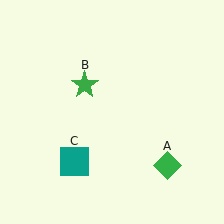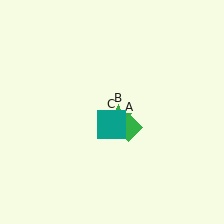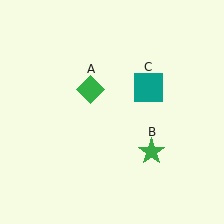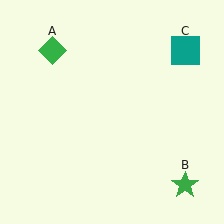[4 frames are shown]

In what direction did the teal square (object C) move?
The teal square (object C) moved up and to the right.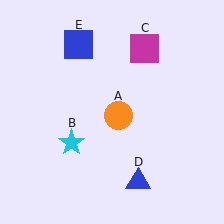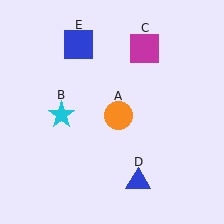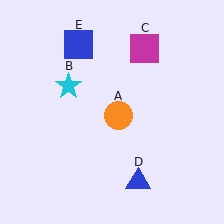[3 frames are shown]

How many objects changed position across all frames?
1 object changed position: cyan star (object B).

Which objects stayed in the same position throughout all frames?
Orange circle (object A) and magenta square (object C) and blue triangle (object D) and blue square (object E) remained stationary.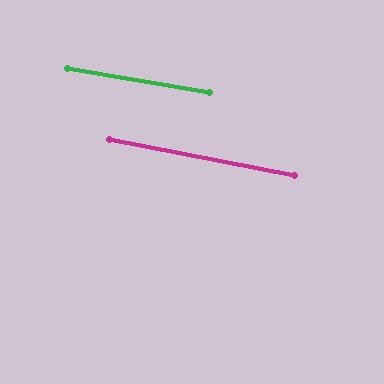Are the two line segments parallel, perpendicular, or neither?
Parallel — their directions differ by only 1.7°.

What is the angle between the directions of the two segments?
Approximately 2 degrees.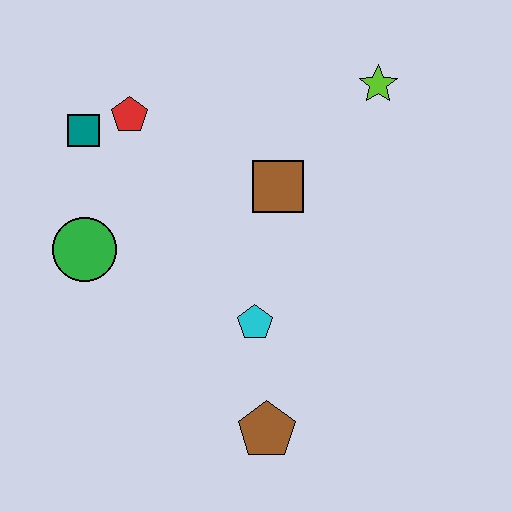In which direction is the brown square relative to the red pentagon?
The brown square is to the right of the red pentagon.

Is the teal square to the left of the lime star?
Yes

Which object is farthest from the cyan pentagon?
The lime star is farthest from the cyan pentagon.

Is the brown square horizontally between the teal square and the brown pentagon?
No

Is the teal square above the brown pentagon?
Yes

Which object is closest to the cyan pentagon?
The brown pentagon is closest to the cyan pentagon.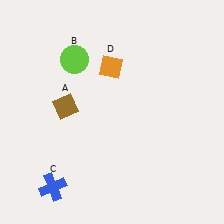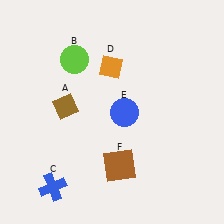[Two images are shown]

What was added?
A blue circle (E), a brown square (F) were added in Image 2.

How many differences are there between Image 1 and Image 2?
There are 2 differences between the two images.